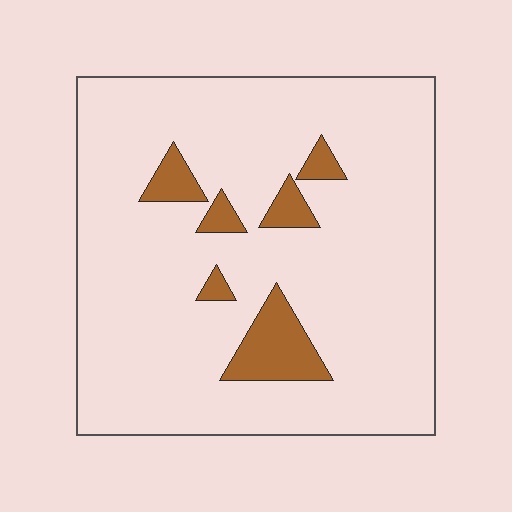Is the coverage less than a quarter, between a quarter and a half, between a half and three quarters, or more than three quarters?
Less than a quarter.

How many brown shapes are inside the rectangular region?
6.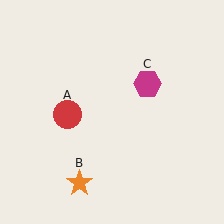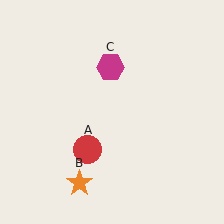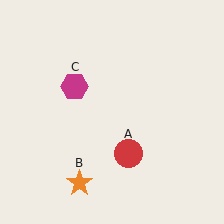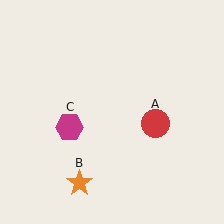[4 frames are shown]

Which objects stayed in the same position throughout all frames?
Orange star (object B) remained stationary.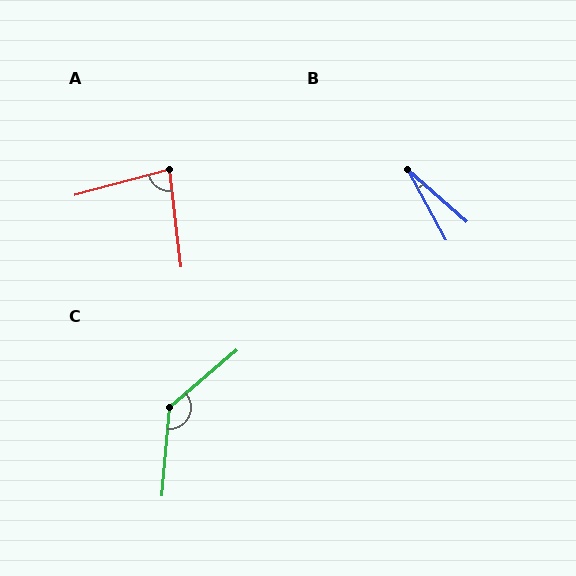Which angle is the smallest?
B, at approximately 20 degrees.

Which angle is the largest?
C, at approximately 135 degrees.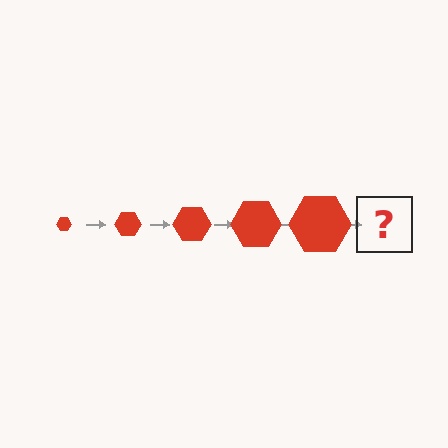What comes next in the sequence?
The next element should be a red hexagon, larger than the previous one.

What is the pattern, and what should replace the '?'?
The pattern is that the hexagon gets progressively larger each step. The '?' should be a red hexagon, larger than the previous one.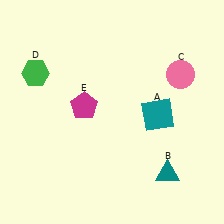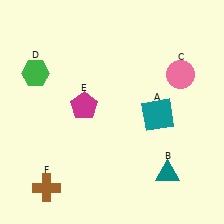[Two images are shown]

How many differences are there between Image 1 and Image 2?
There is 1 difference between the two images.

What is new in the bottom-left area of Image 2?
A brown cross (F) was added in the bottom-left area of Image 2.